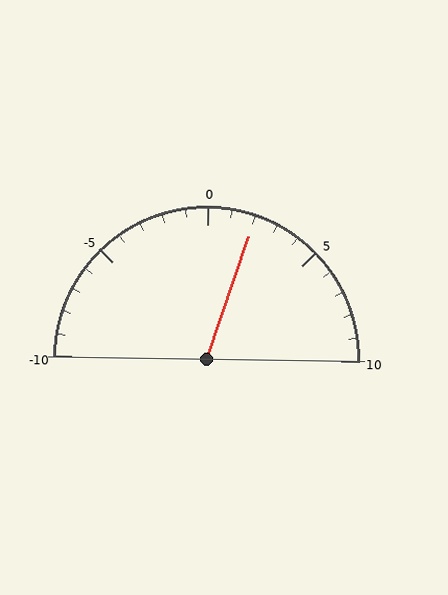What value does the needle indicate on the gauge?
The needle indicates approximately 2.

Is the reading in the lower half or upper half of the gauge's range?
The reading is in the upper half of the range (-10 to 10).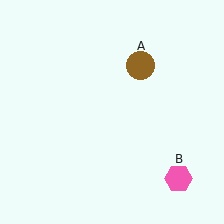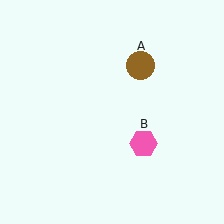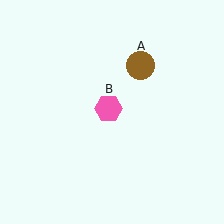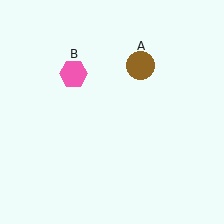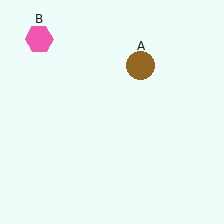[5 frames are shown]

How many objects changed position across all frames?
1 object changed position: pink hexagon (object B).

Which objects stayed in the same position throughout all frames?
Brown circle (object A) remained stationary.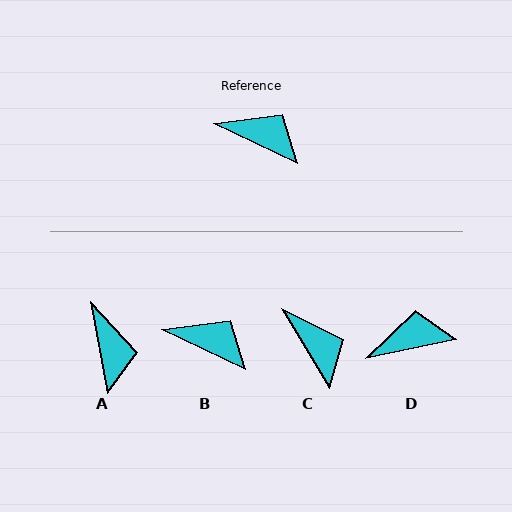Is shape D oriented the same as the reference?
No, it is off by about 38 degrees.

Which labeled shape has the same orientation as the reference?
B.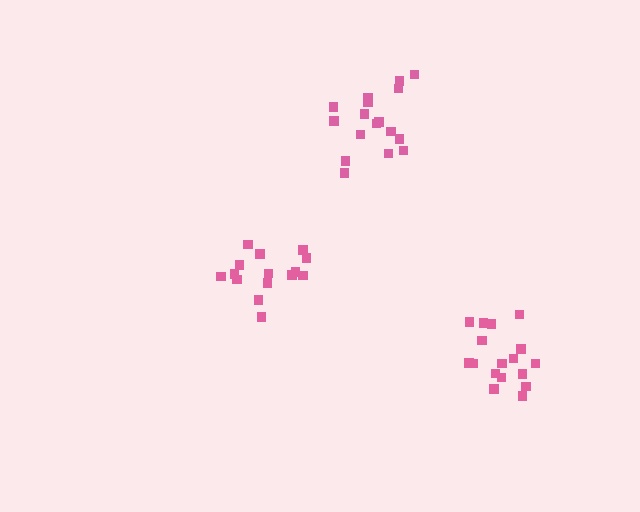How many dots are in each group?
Group 1: 17 dots, Group 2: 17 dots, Group 3: 15 dots (49 total).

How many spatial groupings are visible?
There are 3 spatial groupings.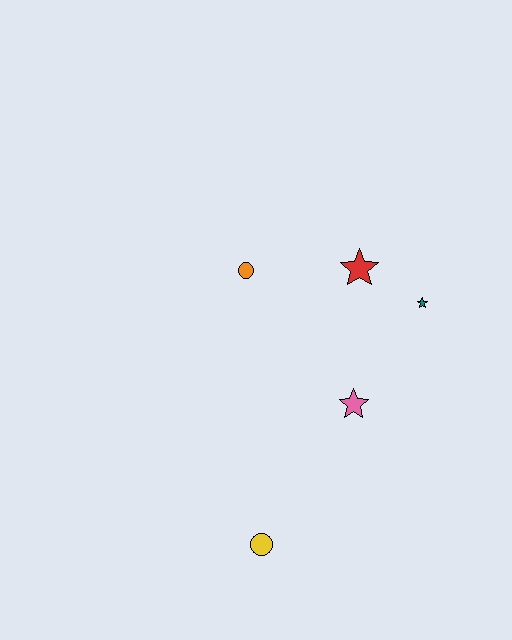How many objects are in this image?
There are 5 objects.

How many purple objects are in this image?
There are no purple objects.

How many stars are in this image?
There are 3 stars.